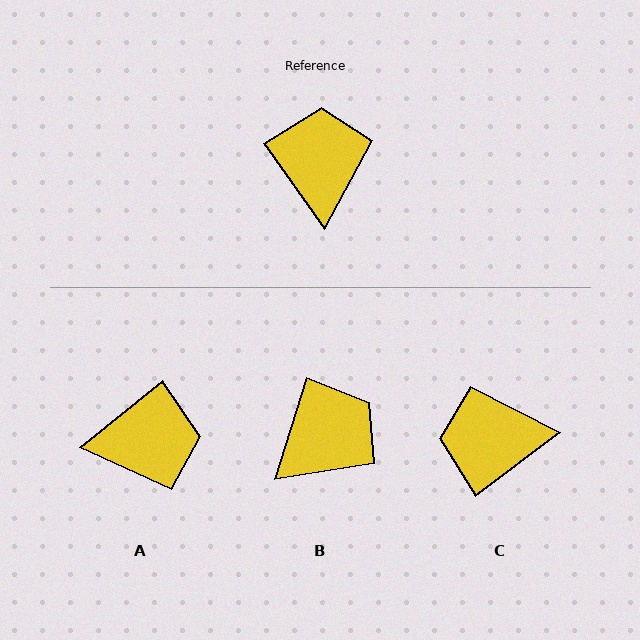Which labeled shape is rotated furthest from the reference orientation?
C, about 91 degrees away.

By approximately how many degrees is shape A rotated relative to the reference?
Approximately 87 degrees clockwise.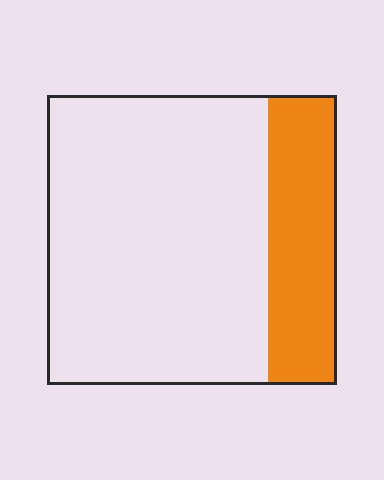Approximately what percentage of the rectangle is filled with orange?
Approximately 25%.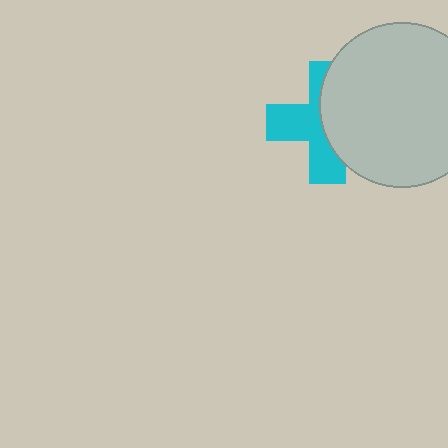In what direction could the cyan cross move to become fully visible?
The cyan cross could move left. That would shift it out from behind the light gray circle entirely.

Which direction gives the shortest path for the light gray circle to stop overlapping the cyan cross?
Moving right gives the shortest separation.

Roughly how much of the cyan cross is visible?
About half of it is visible (roughly 51%).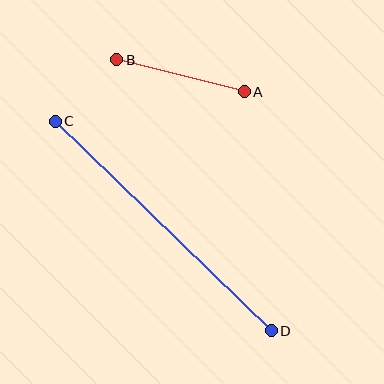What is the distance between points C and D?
The distance is approximately 301 pixels.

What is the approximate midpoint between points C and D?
The midpoint is at approximately (163, 226) pixels.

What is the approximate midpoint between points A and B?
The midpoint is at approximately (181, 76) pixels.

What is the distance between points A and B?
The distance is approximately 131 pixels.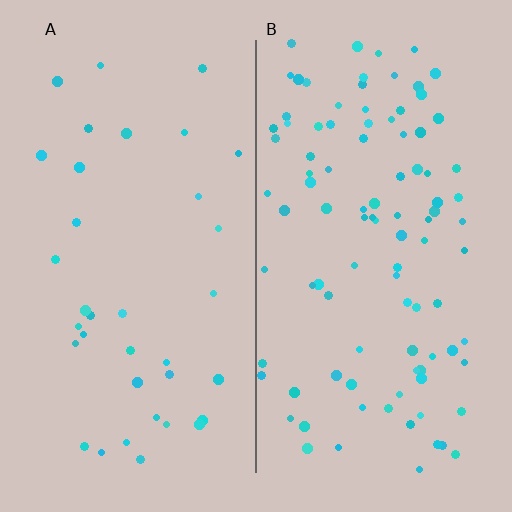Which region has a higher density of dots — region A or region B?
B (the right).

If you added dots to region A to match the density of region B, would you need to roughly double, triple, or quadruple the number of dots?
Approximately triple.